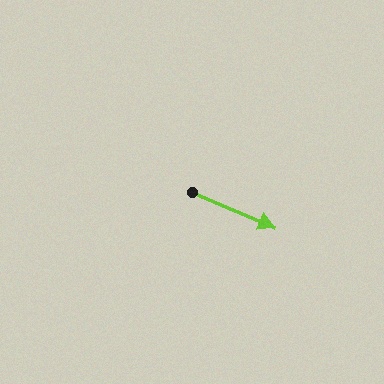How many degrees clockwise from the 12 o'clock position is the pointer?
Approximately 113 degrees.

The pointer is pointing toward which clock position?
Roughly 4 o'clock.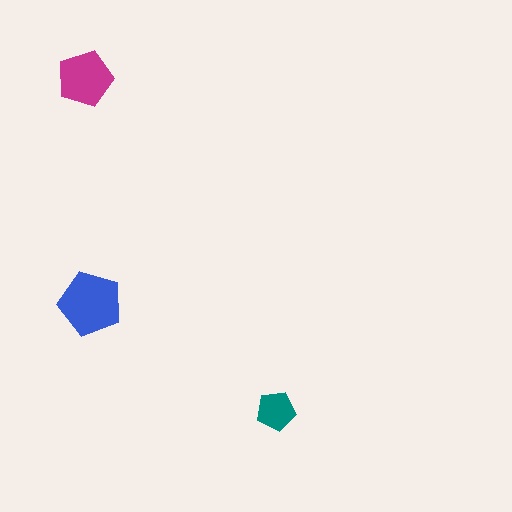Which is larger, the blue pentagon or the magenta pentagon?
The blue one.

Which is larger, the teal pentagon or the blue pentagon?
The blue one.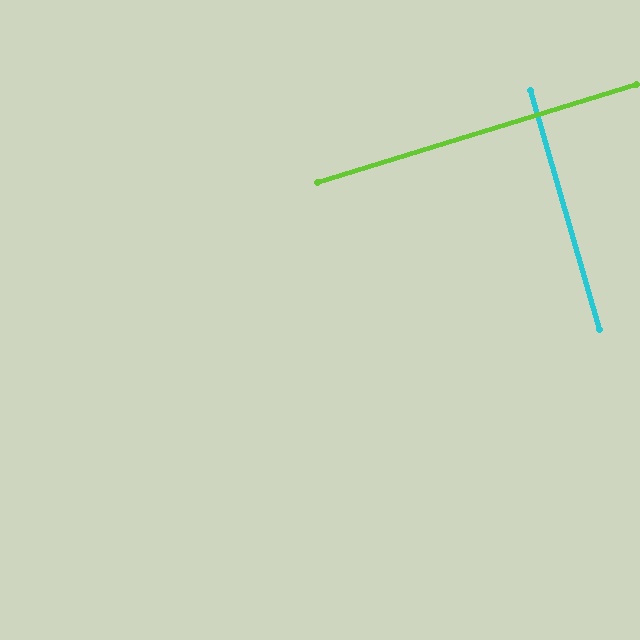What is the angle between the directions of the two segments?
Approximately 89 degrees.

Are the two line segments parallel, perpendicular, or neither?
Perpendicular — they meet at approximately 89°.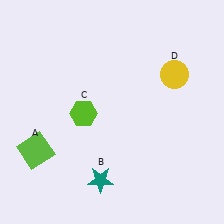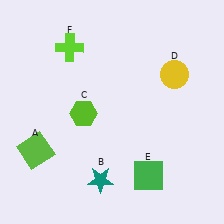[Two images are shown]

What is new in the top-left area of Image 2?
A lime cross (F) was added in the top-left area of Image 2.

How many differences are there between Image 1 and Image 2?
There are 2 differences between the two images.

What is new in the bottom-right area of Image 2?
A green square (E) was added in the bottom-right area of Image 2.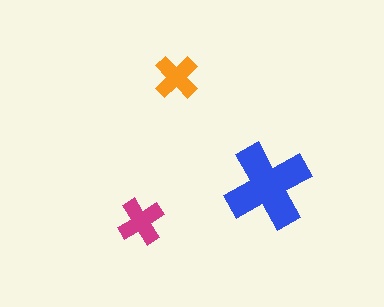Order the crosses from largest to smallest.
the blue one, the magenta one, the orange one.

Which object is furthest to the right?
The blue cross is rightmost.